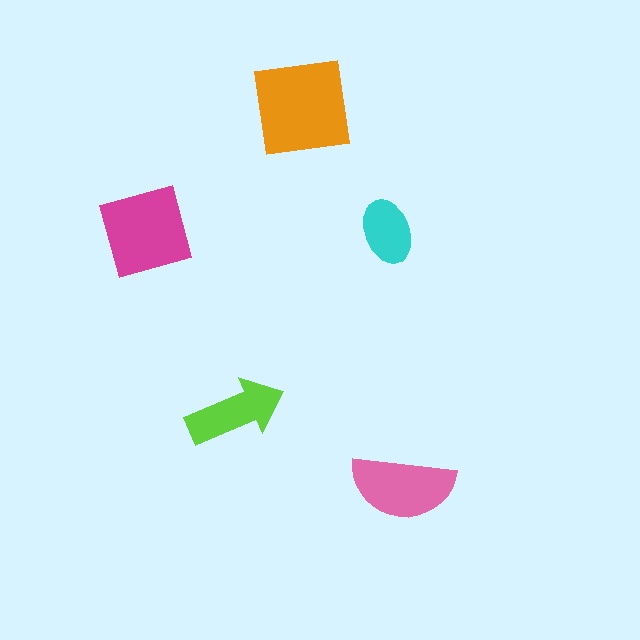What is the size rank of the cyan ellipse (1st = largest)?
5th.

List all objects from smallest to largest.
The cyan ellipse, the lime arrow, the pink semicircle, the magenta square, the orange square.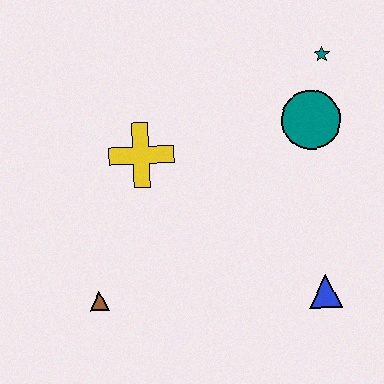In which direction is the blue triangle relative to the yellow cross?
The blue triangle is to the right of the yellow cross.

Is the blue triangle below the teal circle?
Yes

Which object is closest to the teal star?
The teal circle is closest to the teal star.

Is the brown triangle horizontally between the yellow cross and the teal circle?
No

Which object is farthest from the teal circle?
The brown triangle is farthest from the teal circle.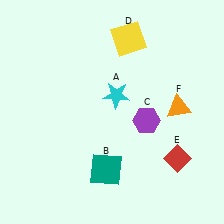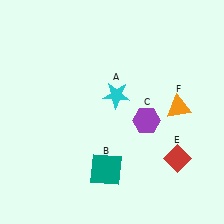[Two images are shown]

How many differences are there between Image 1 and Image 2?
There is 1 difference between the two images.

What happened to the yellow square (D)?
The yellow square (D) was removed in Image 2. It was in the top-right area of Image 1.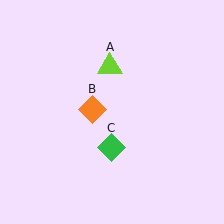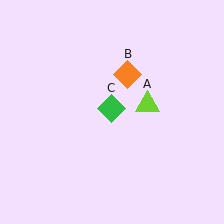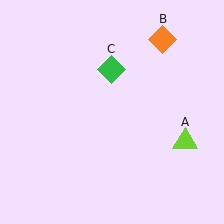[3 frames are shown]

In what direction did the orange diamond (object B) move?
The orange diamond (object B) moved up and to the right.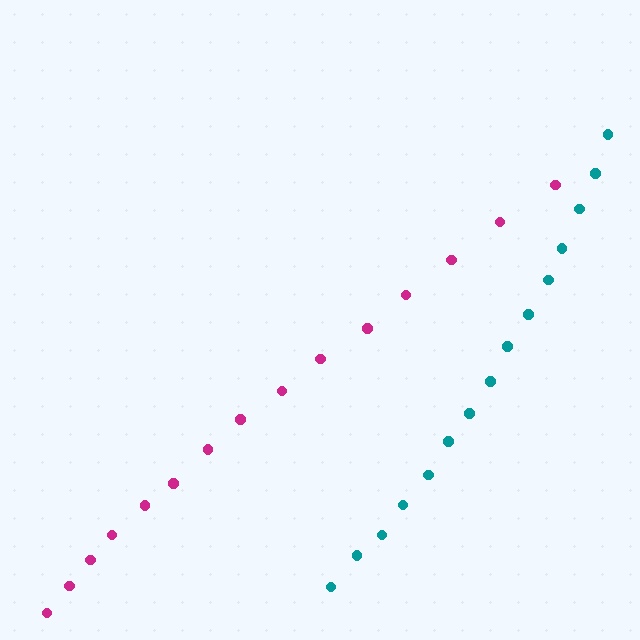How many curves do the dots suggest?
There are 2 distinct paths.